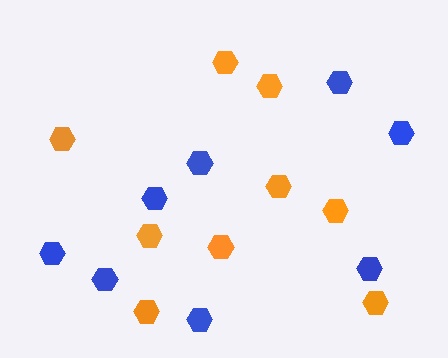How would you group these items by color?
There are 2 groups: one group of orange hexagons (9) and one group of blue hexagons (8).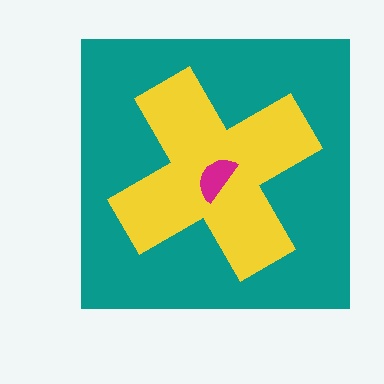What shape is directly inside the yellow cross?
The magenta semicircle.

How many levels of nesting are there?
3.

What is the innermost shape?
The magenta semicircle.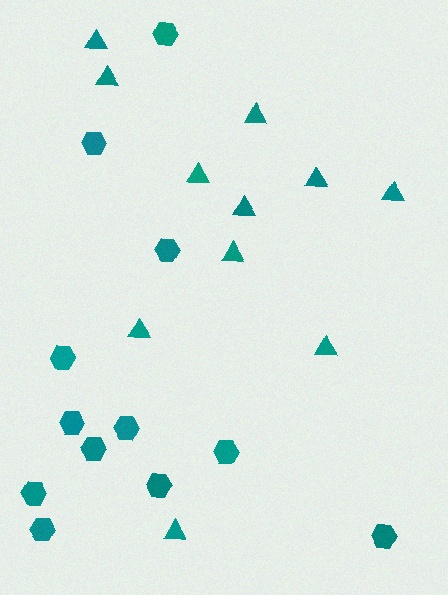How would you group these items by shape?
There are 2 groups: one group of triangles (11) and one group of hexagons (12).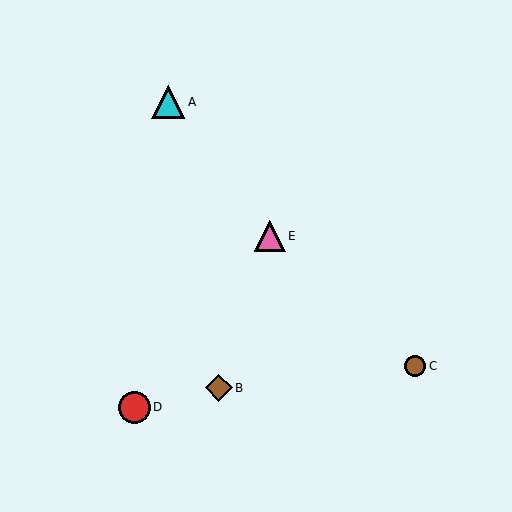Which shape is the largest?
The cyan triangle (labeled A) is the largest.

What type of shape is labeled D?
Shape D is a red circle.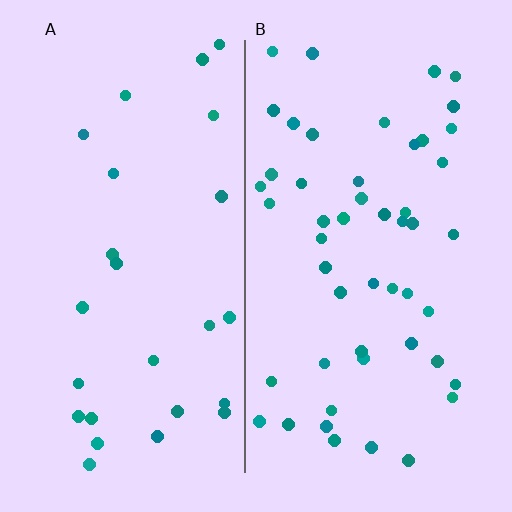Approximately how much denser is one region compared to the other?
Approximately 2.0× — region B over region A.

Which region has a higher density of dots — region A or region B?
B (the right).